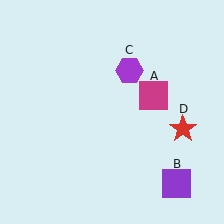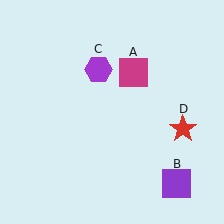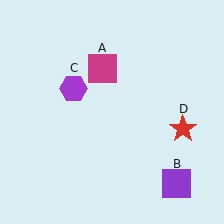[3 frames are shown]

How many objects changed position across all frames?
2 objects changed position: magenta square (object A), purple hexagon (object C).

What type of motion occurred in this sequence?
The magenta square (object A), purple hexagon (object C) rotated counterclockwise around the center of the scene.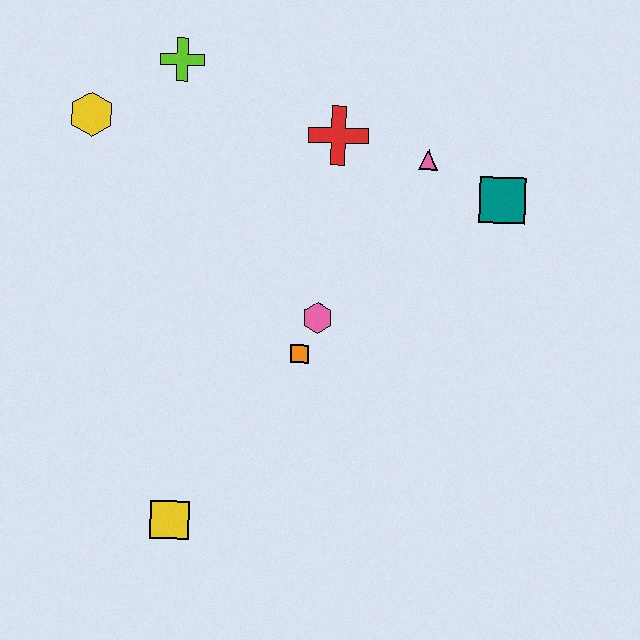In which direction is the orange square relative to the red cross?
The orange square is below the red cross.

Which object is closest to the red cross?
The pink triangle is closest to the red cross.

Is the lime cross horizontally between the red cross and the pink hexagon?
No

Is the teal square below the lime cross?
Yes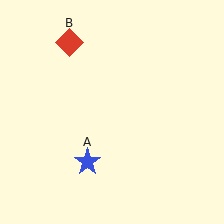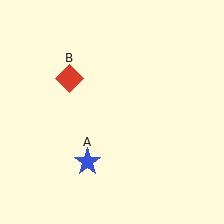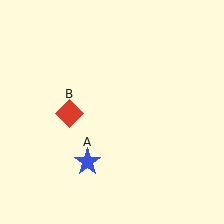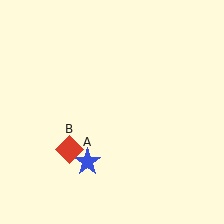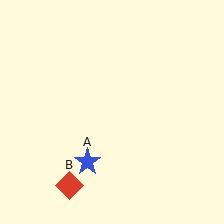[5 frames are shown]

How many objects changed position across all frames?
1 object changed position: red diamond (object B).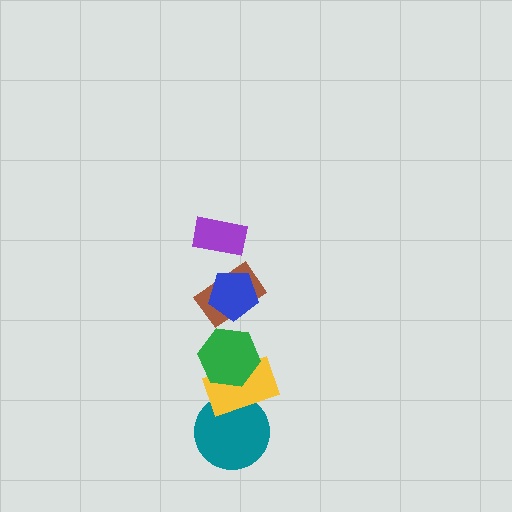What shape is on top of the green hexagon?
The brown rectangle is on top of the green hexagon.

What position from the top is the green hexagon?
The green hexagon is 4th from the top.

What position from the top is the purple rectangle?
The purple rectangle is 1st from the top.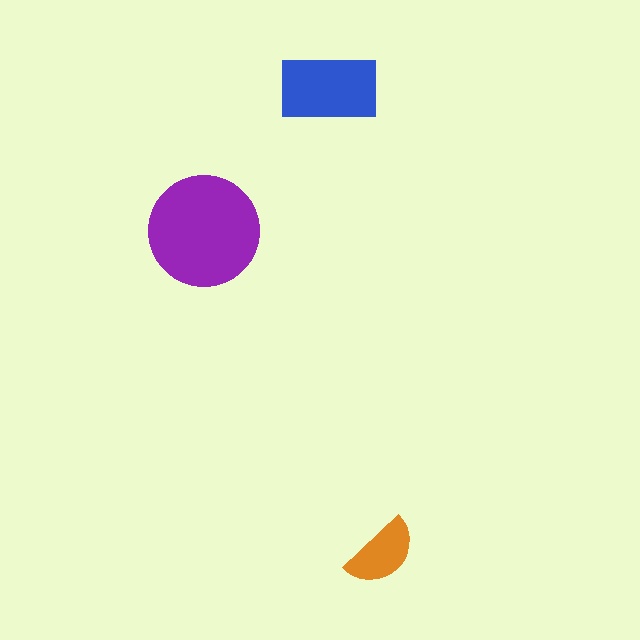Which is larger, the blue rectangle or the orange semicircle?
The blue rectangle.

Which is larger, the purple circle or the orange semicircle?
The purple circle.